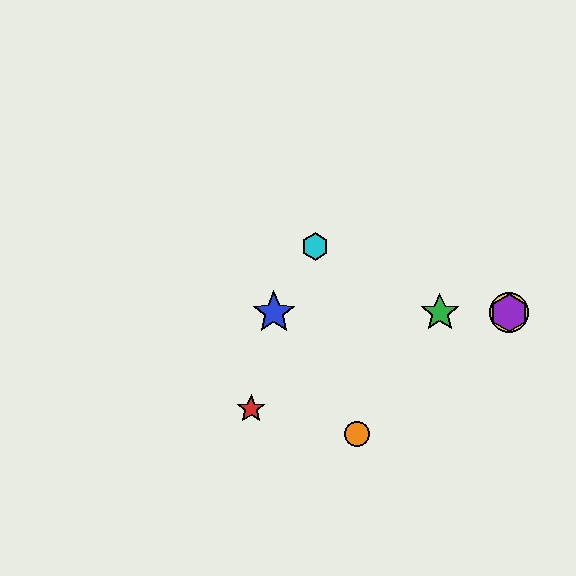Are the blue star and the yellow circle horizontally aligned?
Yes, both are at y≈313.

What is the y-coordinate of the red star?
The red star is at y≈409.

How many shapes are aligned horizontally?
4 shapes (the blue star, the green star, the yellow circle, the purple hexagon) are aligned horizontally.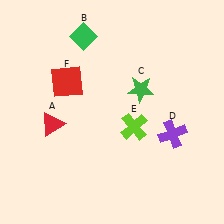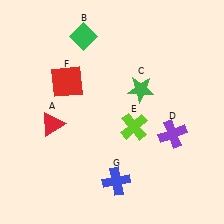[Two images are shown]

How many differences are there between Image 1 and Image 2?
There is 1 difference between the two images.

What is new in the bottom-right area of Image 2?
A blue cross (G) was added in the bottom-right area of Image 2.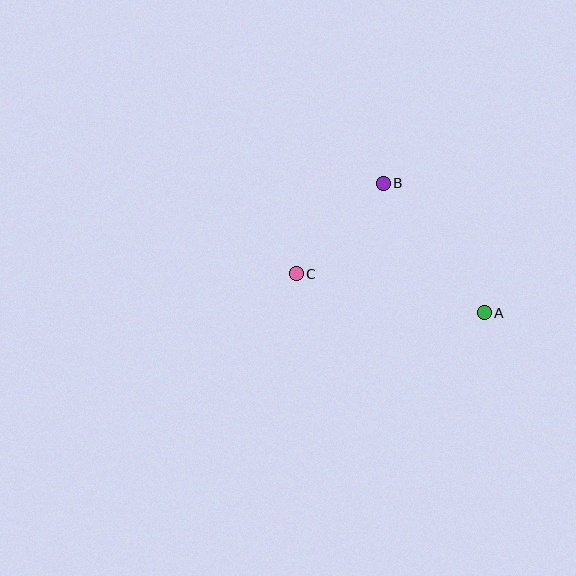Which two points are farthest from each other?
Points A and C are farthest from each other.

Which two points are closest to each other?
Points B and C are closest to each other.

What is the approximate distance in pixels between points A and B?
The distance between A and B is approximately 164 pixels.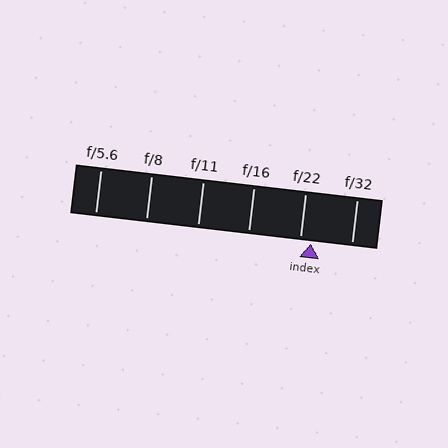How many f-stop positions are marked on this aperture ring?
There are 6 f-stop positions marked.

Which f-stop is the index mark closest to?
The index mark is closest to f/22.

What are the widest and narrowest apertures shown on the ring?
The widest aperture shown is f/5.6 and the narrowest is f/32.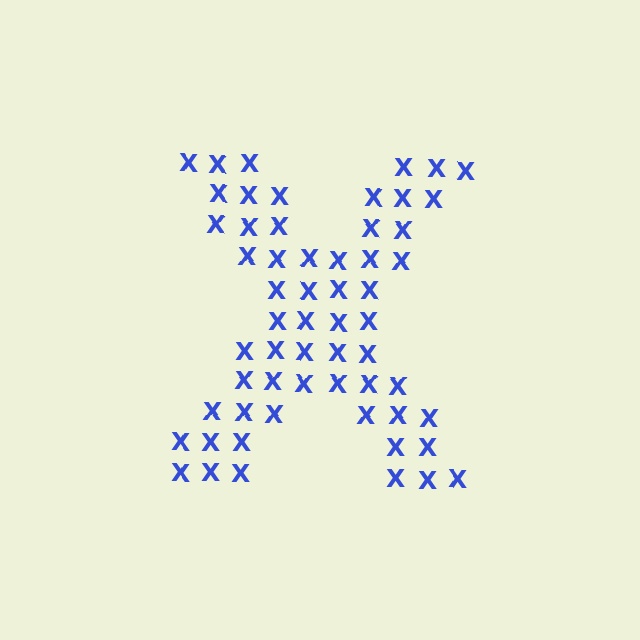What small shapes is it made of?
It is made of small letter X's.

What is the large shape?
The large shape is the letter X.